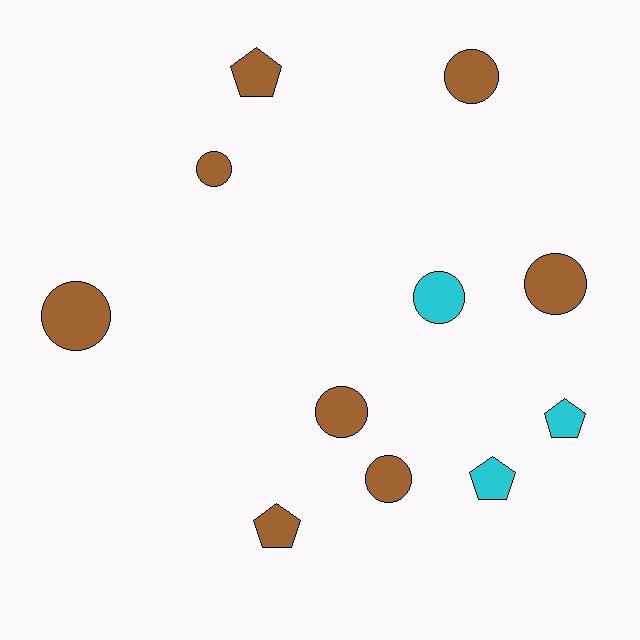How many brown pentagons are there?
There are 2 brown pentagons.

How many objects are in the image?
There are 11 objects.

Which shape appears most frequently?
Circle, with 7 objects.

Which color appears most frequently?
Brown, with 8 objects.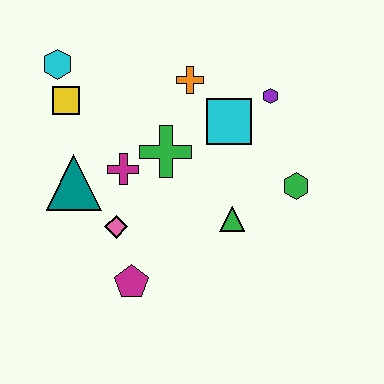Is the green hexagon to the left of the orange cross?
No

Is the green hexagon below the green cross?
Yes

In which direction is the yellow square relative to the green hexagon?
The yellow square is to the left of the green hexagon.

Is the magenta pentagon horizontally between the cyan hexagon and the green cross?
Yes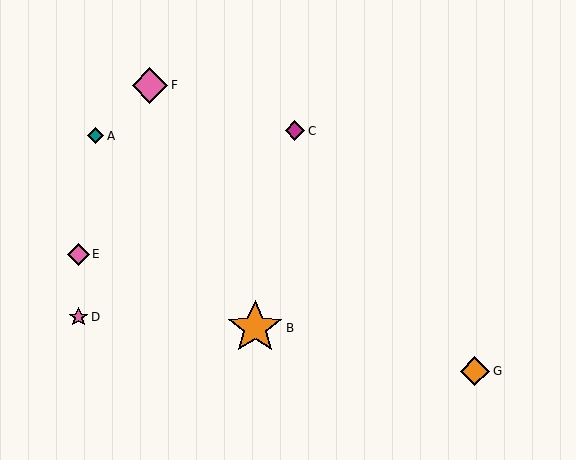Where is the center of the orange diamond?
The center of the orange diamond is at (475, 371).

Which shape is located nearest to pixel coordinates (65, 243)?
The pink diamond (labeled E) at (78, 254) is nearest to that location.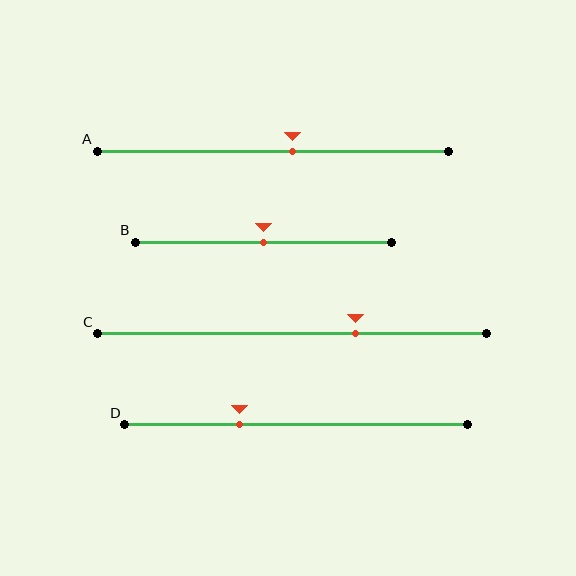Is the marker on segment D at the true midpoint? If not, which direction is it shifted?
No, the marker on segment D is shifted to the left by about 16% of the segment length.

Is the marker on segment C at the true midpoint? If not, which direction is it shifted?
No, the marker on segment C is shifted to the right by about 16% of the segment length.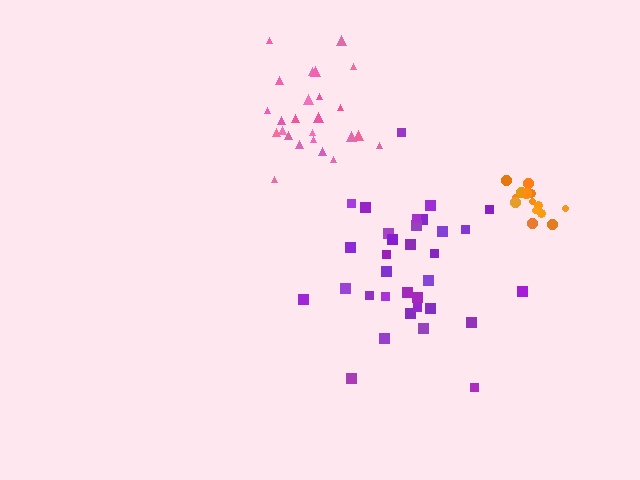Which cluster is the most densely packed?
Orange.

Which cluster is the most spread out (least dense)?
Purple.